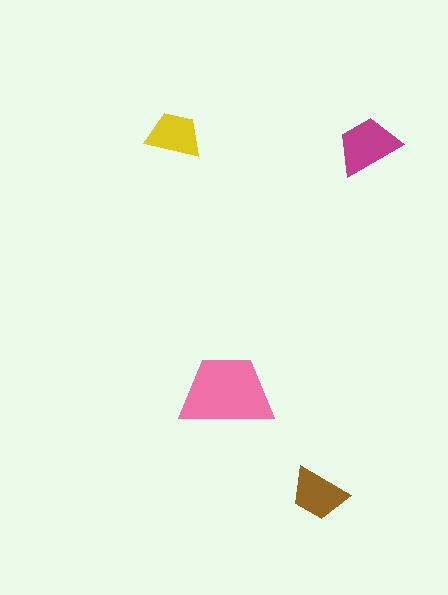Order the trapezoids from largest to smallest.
the pink one, the magenta one, the brown one, the yellow one.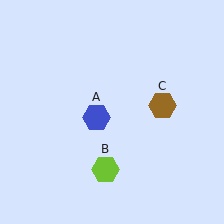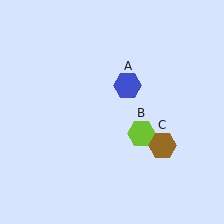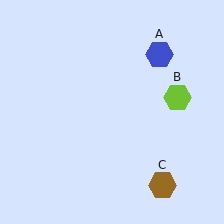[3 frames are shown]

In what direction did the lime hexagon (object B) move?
The lime hexagon (object B) moved up and to the right.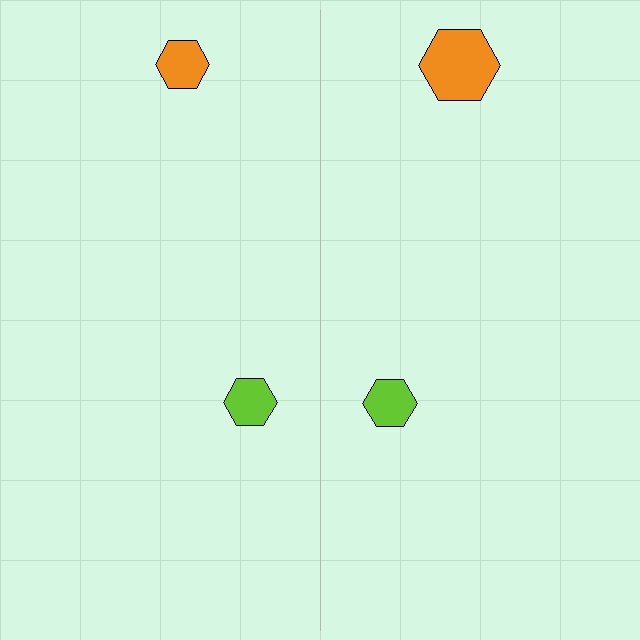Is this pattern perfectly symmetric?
No, the pattern is not perfectly symmetric. The orange hexagon on the right side has a different size than its mirror counterpart.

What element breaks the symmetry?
The orange hexagon on the right side has a different size than its mirror counterpart.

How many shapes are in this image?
There are 4 shapes in this image.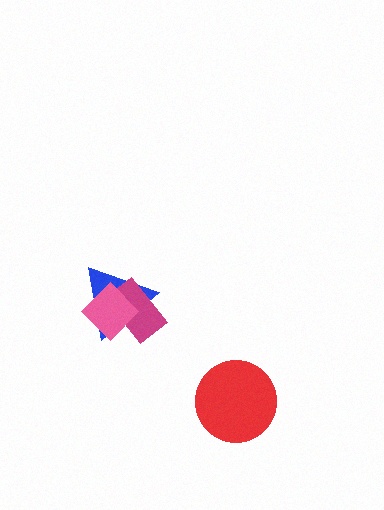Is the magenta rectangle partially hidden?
Yes, it is partially covered by another shape.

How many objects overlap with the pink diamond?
2 objects overlap with the pink diamond.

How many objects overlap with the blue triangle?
2 objects overlap with the blue triangle.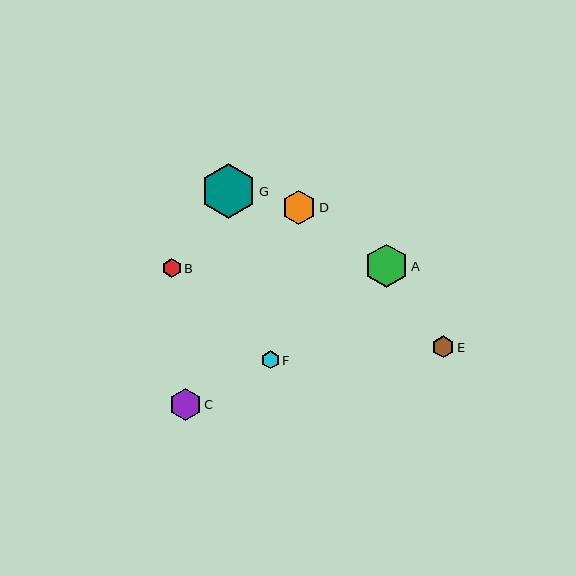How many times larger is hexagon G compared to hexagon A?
Hexagon G is approximately 1.3 times the size of hexagon A.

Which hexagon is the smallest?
Hexagon F is the smallest with a size of approximately 18 pixels.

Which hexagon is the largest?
Hexagon G is the largest with a size of approximately 55 pixels.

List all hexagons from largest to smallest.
From largest to smallest: G, A, D, C, E, B, F.